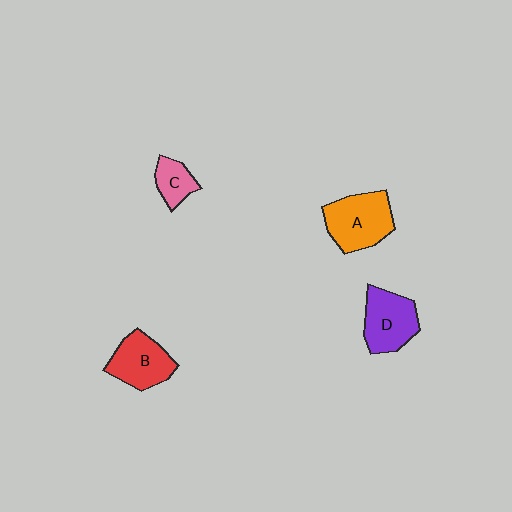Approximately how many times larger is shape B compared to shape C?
Approximately 1.8 times.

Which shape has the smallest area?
Shape C (pink).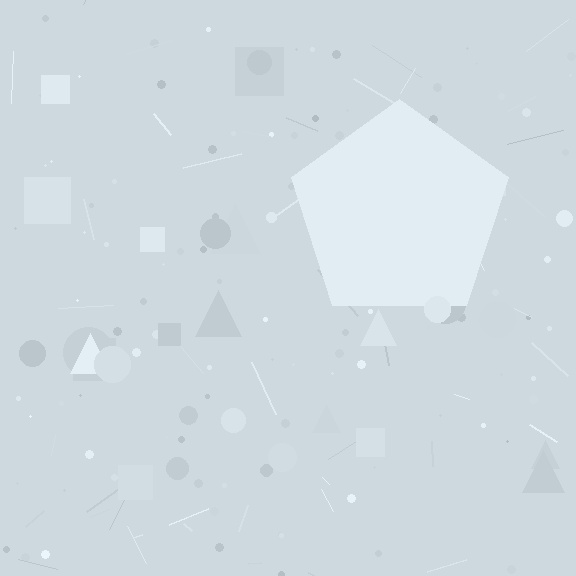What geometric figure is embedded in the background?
A pentagon is embedded in the background.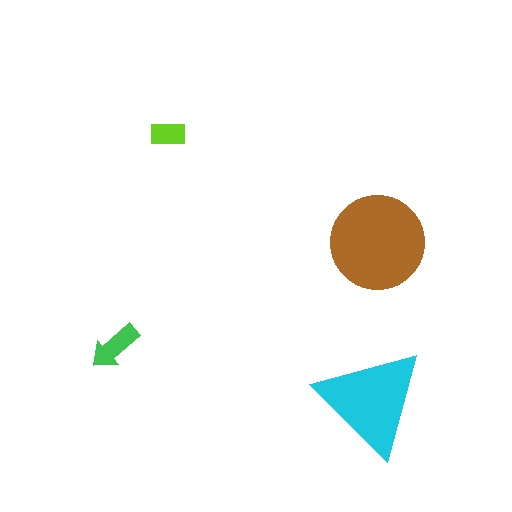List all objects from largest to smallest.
The brown circle, the cyan triangle, the green arrow, the lime rectangle.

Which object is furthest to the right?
The brown circle is rightmost.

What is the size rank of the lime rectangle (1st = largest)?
4th.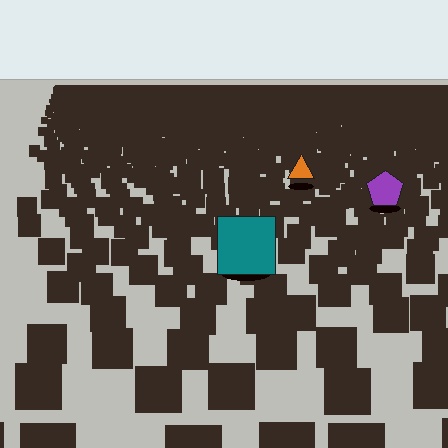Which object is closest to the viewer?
The teal square is closest. The texture marks near it are larger and more spread out.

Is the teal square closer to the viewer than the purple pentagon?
Yes. The teal square is closer — you can tell from the texture gradient: the ground texture is coarser near it.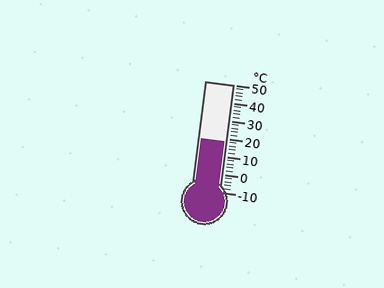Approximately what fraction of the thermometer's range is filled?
The thermometer is filled to approximately 45% of its range.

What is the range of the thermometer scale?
The thermometer scale ranges from -10°C to 50°C.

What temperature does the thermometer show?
The thermometer shows approximately 18°C.